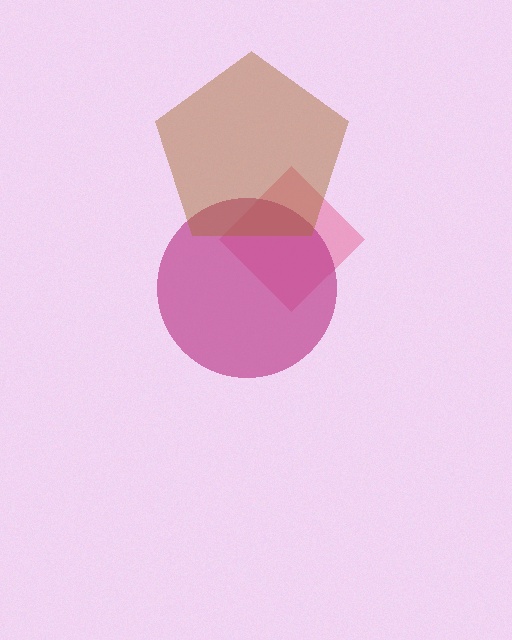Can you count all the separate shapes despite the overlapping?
Yes, there are 3 separate shapes.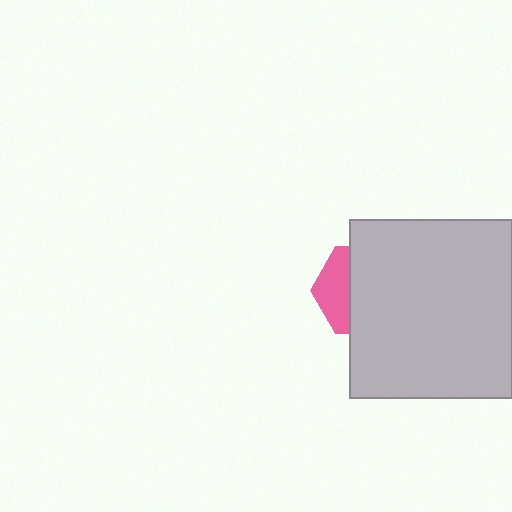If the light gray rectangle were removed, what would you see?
You would see the complete pink hexagon.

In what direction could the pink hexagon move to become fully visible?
The pink hexagon could move left. That would shift it out from behind the light gray rectangle entirely.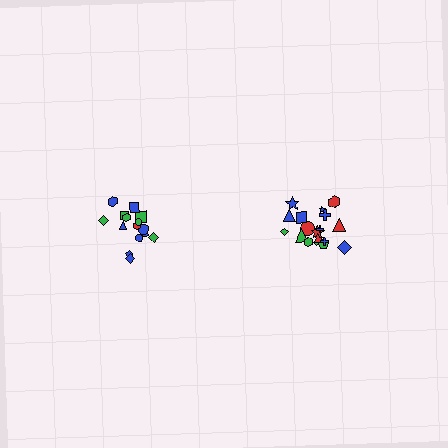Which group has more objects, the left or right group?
The right group.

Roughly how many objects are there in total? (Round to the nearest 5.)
Roughly 35 objects in total.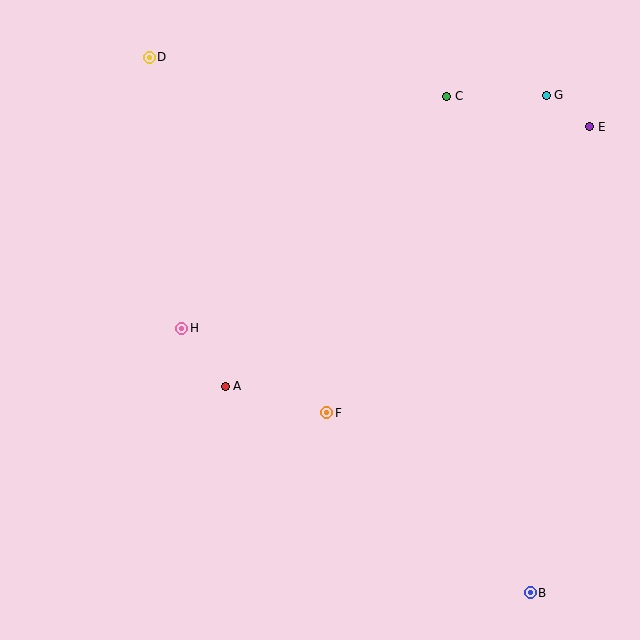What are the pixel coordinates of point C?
Point C is at (447, 97).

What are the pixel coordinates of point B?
Point B is at (530, 593).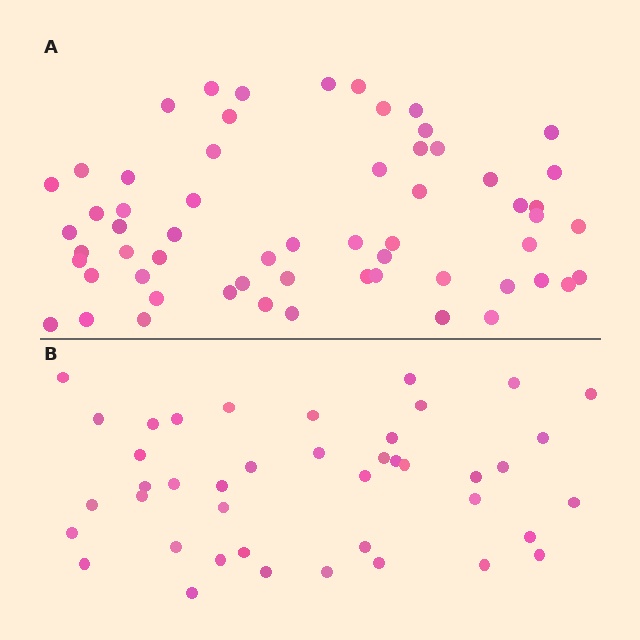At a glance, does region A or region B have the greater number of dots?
Region A (the top region) has more dots.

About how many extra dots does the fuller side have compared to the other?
Region A has approximately 20 more dots than region B.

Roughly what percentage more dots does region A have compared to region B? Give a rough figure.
About 45% more.